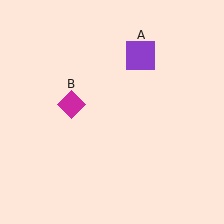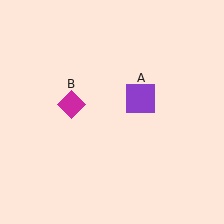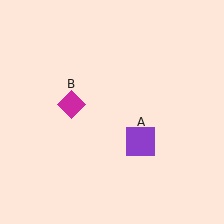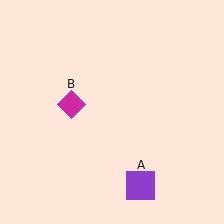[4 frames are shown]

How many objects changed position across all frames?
1 object changed position: purple square (object A).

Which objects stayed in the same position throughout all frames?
Magenta diamond (object B) remained stationary.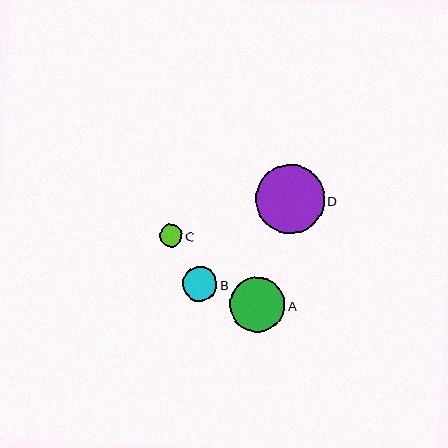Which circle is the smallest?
Circle C is the smallest with a size of approximately 23 pixels.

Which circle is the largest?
Circle D is the largest with a size of approximately 69 pixels.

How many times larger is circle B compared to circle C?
Circle B is approximately 1.5 times the size of circle C.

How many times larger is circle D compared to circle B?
Circle D is approximately 2.0 times the size of circle B.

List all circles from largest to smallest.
From largest to smallest: D, A, B, C.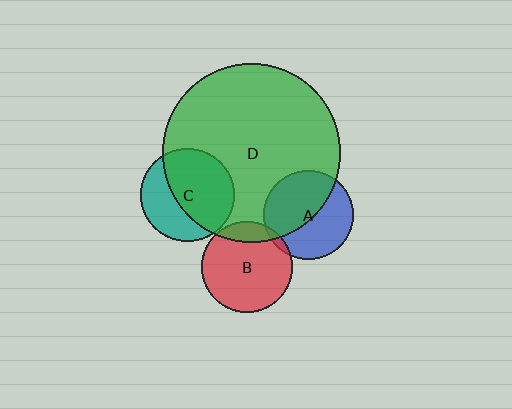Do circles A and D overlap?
Yes.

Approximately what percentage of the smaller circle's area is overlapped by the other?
Approximately 50%.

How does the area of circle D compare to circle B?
Approximately 3.9 times.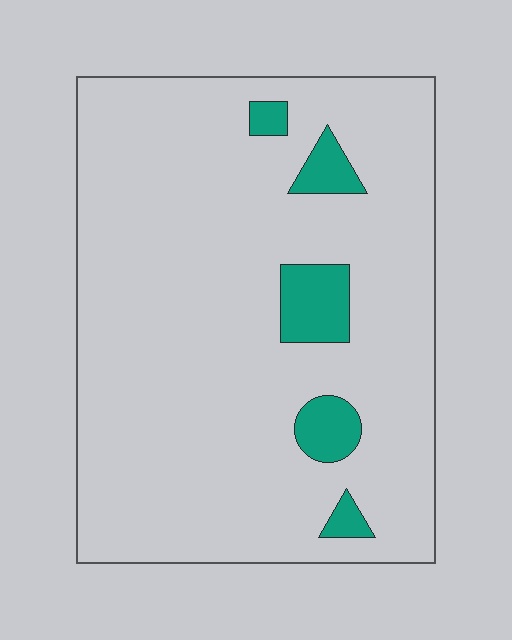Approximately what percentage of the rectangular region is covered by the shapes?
Approximately 10%.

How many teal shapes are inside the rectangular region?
5.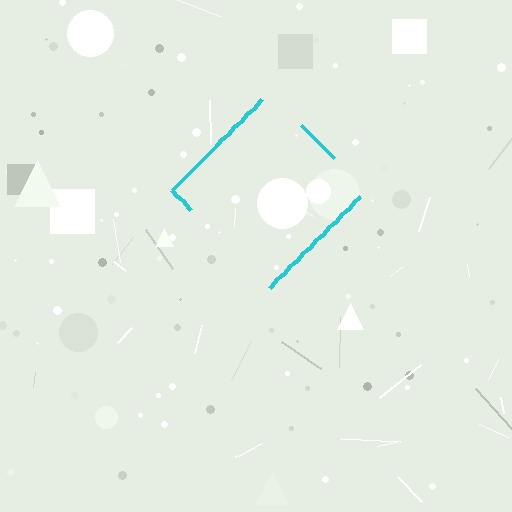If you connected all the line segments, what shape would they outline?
They would outline a diamond.